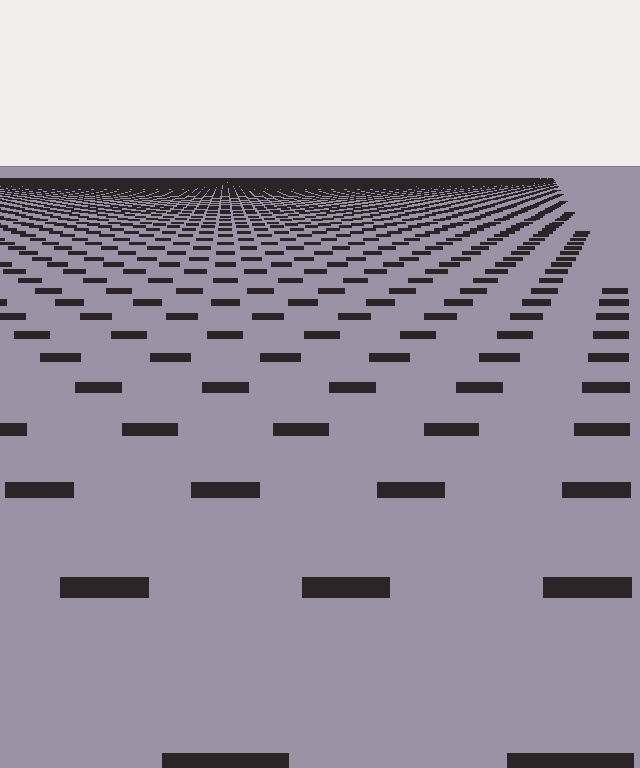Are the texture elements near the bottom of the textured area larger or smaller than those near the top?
Larger. Near the bottom, elements are closer to the viewer and appear at a bigger on-screen size.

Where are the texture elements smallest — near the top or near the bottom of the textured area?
Near the top.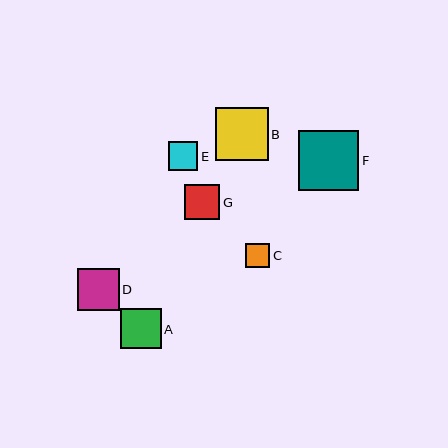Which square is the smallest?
Square C is the smallest with a size of approximately 24 pixels.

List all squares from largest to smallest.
From largest to smallest: F, B, D, A, G, E, C.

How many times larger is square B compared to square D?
Square B is approximately 1.3 times the size of square D.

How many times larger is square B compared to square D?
Square B is approximately 1.3 times the size of square D.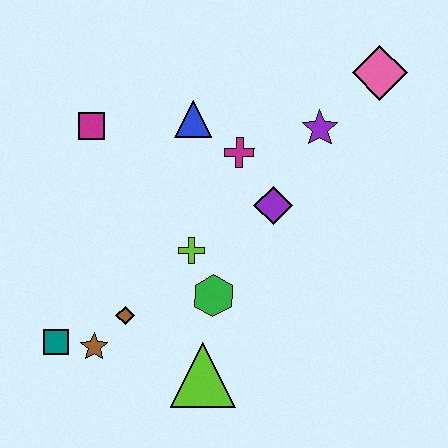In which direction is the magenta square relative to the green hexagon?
The magenta square is above the green hexagon.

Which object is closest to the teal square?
The brown star is closest to the teal square.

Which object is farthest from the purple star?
The teal square is farthest from the purple star.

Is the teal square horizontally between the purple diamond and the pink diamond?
No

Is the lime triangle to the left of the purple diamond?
Yes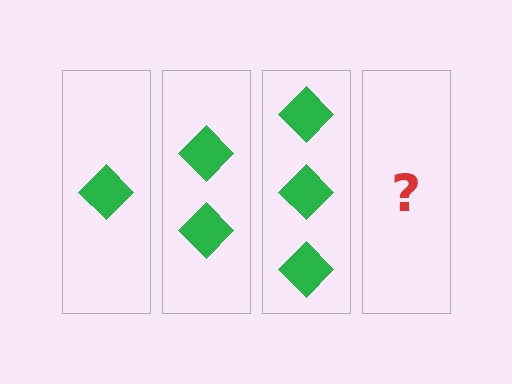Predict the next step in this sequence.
The next step is 4 diamonds.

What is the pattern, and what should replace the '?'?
The pattern is that each step adds one more diamond. The '?' should be 4 diamonds.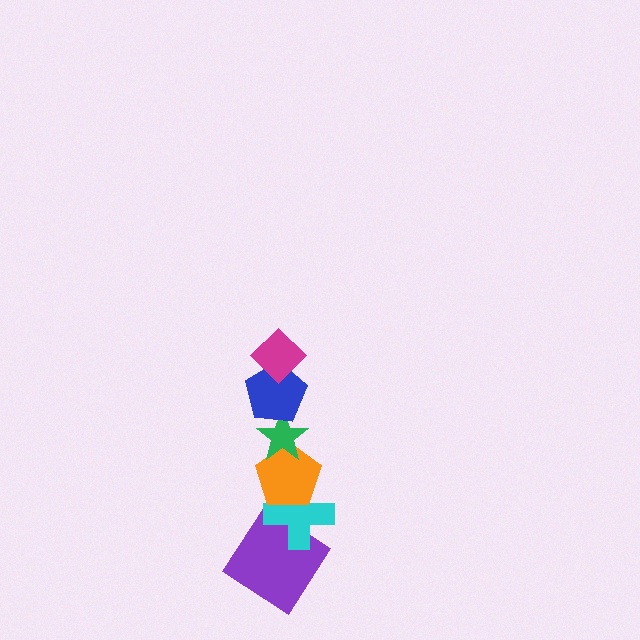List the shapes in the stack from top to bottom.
From top to bottom: the magenta diamond, the blue pentagon, the green star, the orange pentagon, the cyan cross, the purple diamond.